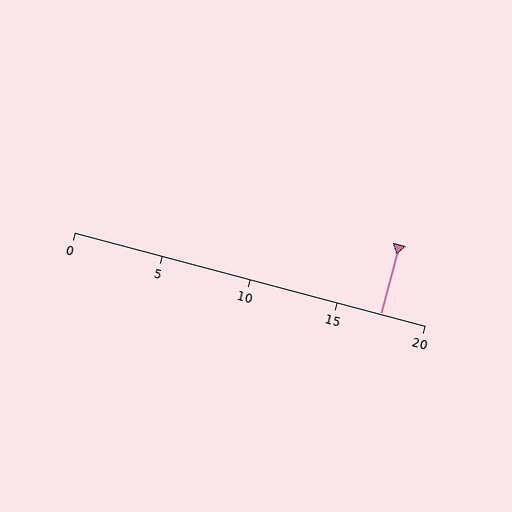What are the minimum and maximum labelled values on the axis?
The axis runs from 0 to 20.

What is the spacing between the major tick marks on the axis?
The major ticks are spaced 5 apart.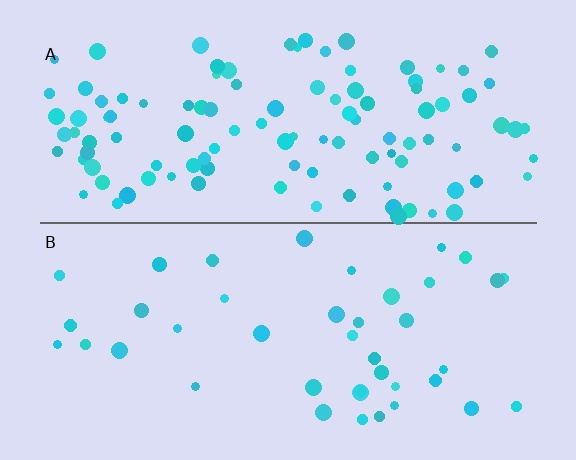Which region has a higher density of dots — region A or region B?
A (the top).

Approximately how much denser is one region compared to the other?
Approximately 2.7× — region A over region B.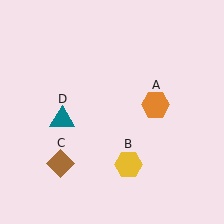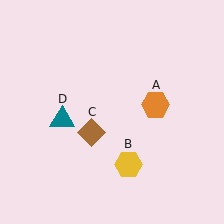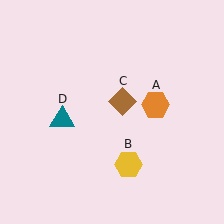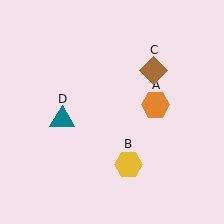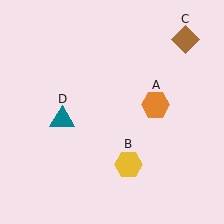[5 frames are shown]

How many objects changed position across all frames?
1 object changed position: brown diamond (object C).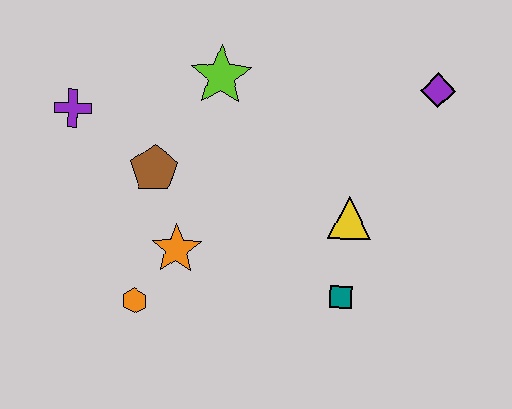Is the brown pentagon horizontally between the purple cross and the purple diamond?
Yes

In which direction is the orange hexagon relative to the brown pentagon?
The orange hexagon is below the brown pentagon.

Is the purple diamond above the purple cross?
Yes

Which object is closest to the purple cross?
The brown pentagon is closest to the purple cross.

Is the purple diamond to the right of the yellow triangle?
Yes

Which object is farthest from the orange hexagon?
The purple diamond is farthest from the orange hexagon.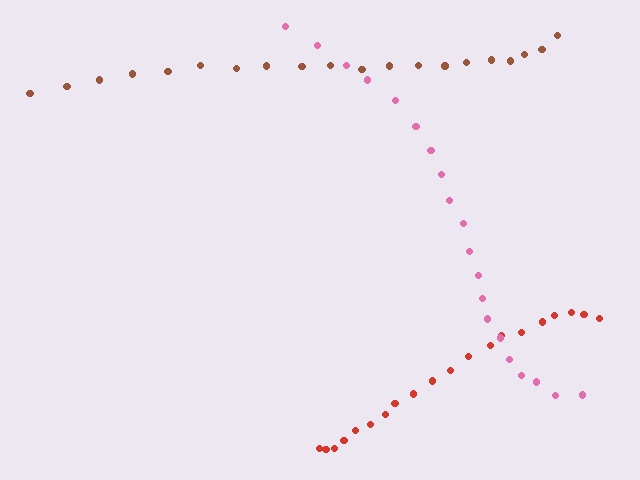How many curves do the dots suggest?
There are 3 distinct paths.